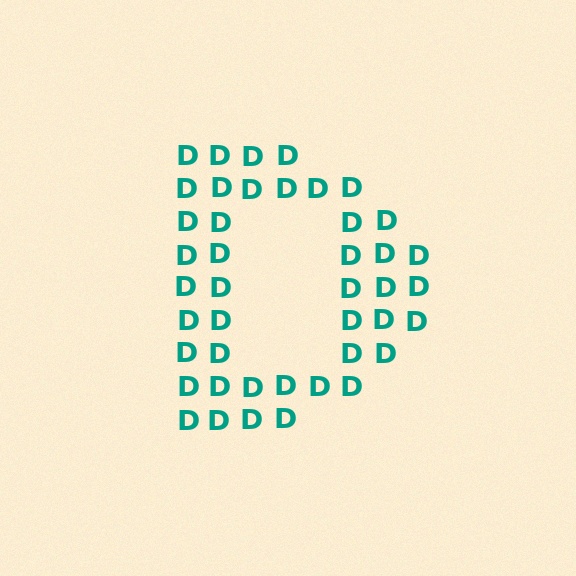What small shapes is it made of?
It is made of small letter D's.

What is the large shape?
The large shape is the letter D.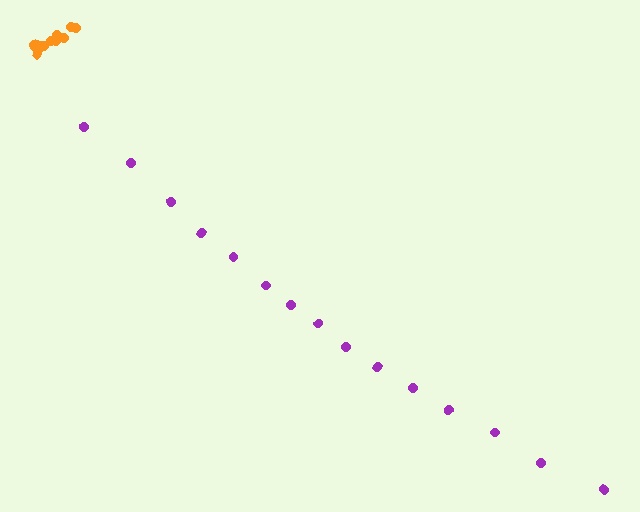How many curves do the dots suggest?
There are 2 distinct paths.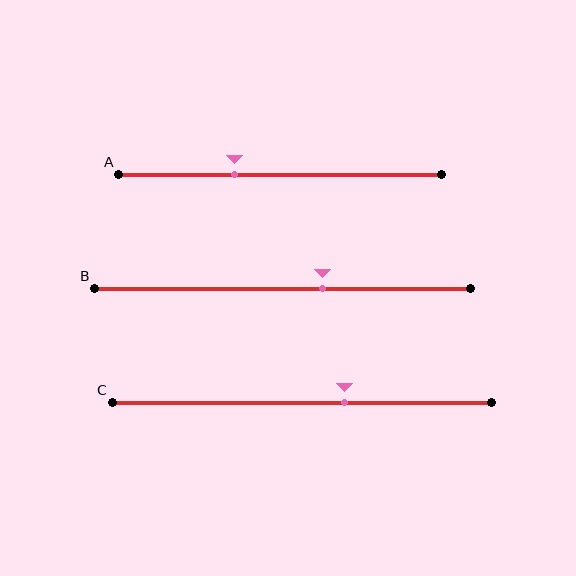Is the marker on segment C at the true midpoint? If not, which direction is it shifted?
No, the marker on segment C is shifted to the right by about 11% of the segment length.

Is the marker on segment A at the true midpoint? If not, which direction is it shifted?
No, the marker on segment A is shifted to the left by about 14% of the segment length.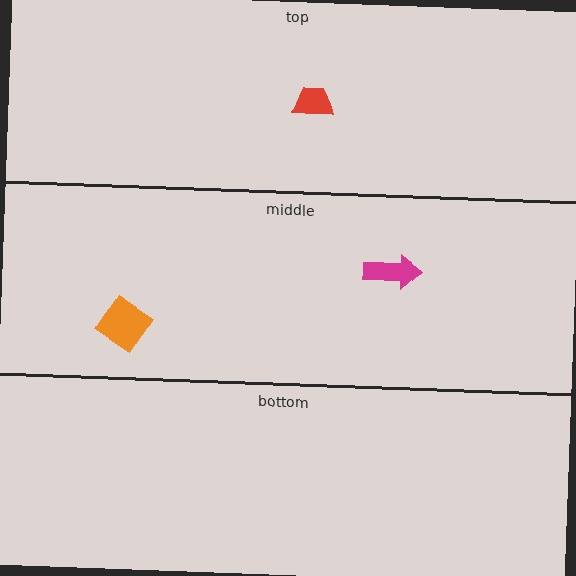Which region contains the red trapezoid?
The top region.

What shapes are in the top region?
The red trapezoid.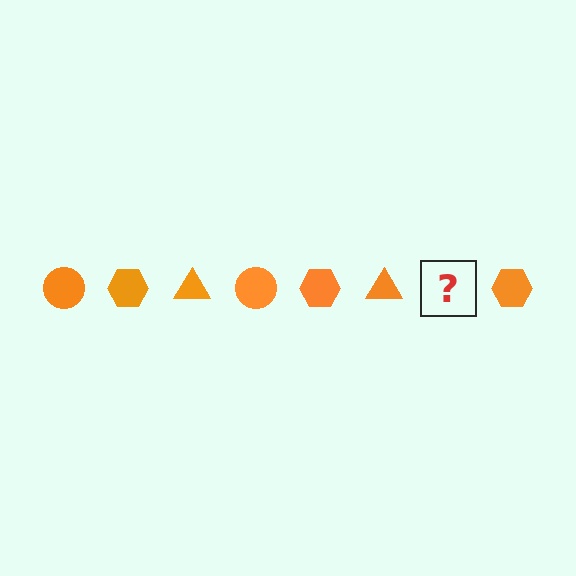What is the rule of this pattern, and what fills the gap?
The rule is that the pattern cycles through circle, hexagon, triangle shapes in orange. The gap should be filled with an orange circle.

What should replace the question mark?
The question mark should be replaced with an orange circle.